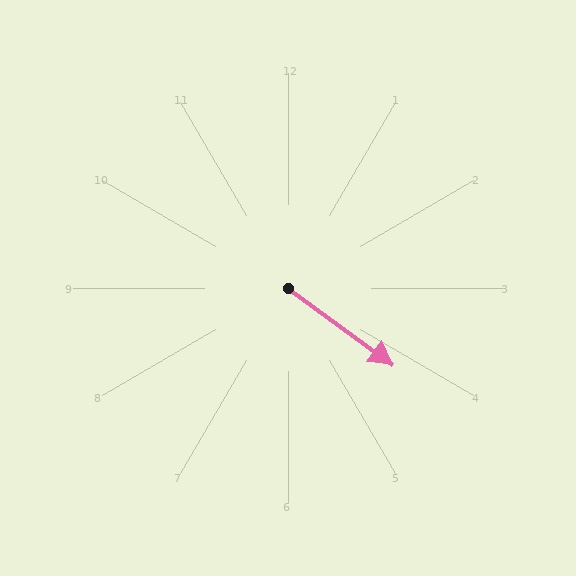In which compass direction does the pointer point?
Southeast.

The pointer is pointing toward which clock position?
Roughly 4 o'clock.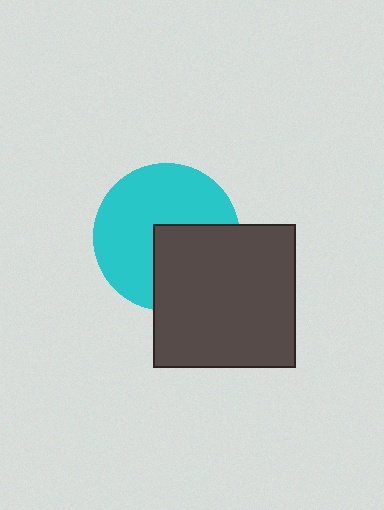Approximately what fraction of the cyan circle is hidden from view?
Roughly 37% of the cyan circle is hidden behind the dark gray rectangle.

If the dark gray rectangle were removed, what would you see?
You would see the complete cyan circle.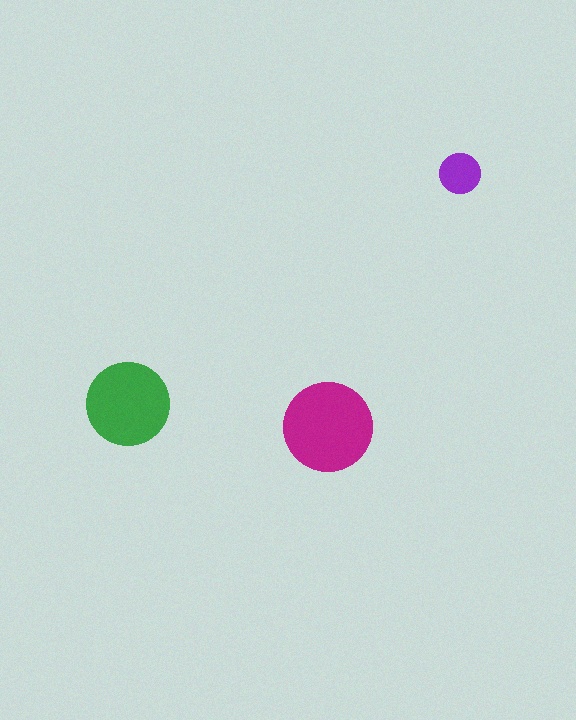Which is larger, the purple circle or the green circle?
The green one.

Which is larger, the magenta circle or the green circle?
The magenta one.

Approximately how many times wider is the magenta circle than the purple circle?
About 2 times wider.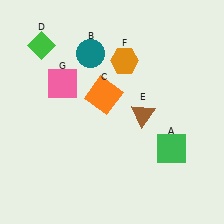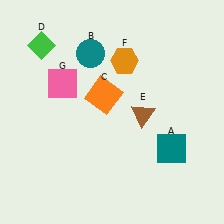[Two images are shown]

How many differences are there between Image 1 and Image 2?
There is 1 difference between the two images.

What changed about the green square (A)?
In Image 1, A is green. In Image 2, it changed to teal.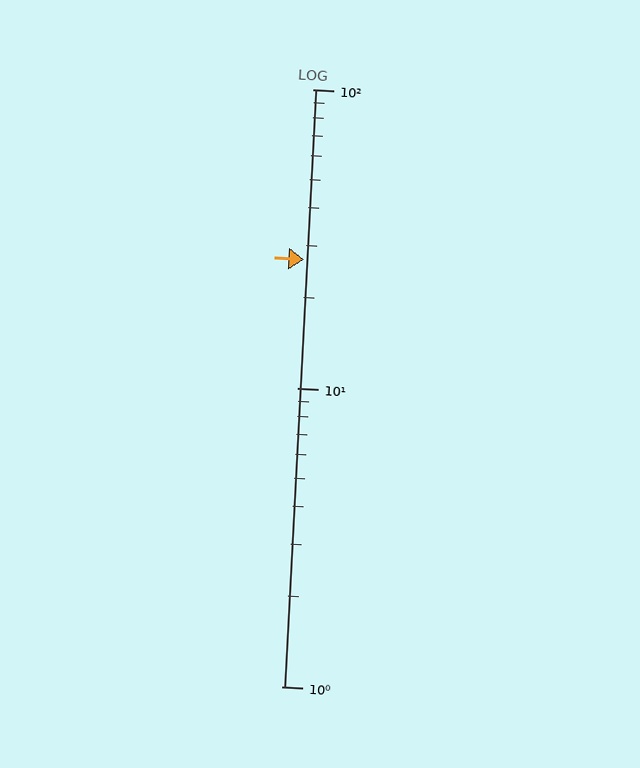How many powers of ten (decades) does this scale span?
The scale spans 2 decades, from 1 to 100.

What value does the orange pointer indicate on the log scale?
The pointer indicates approximately 27.